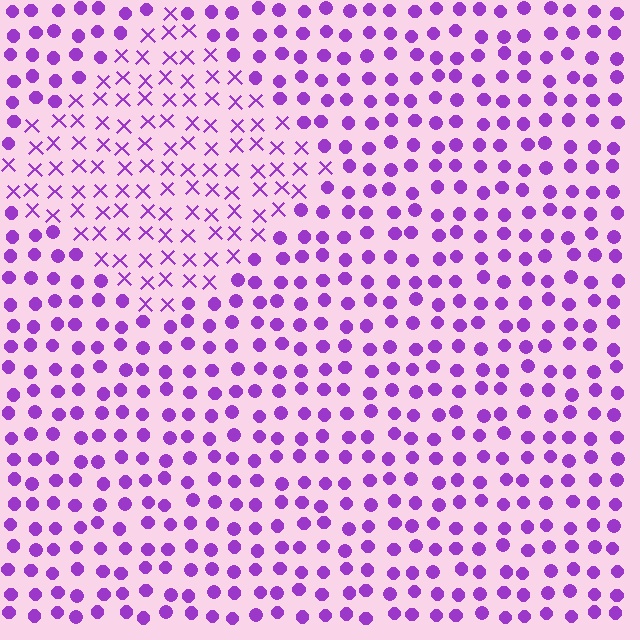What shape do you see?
I see a diamond.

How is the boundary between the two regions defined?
The boundary is defined by a change in element shape: X marks inside vs. circles outside. All elements share the same color and spacing.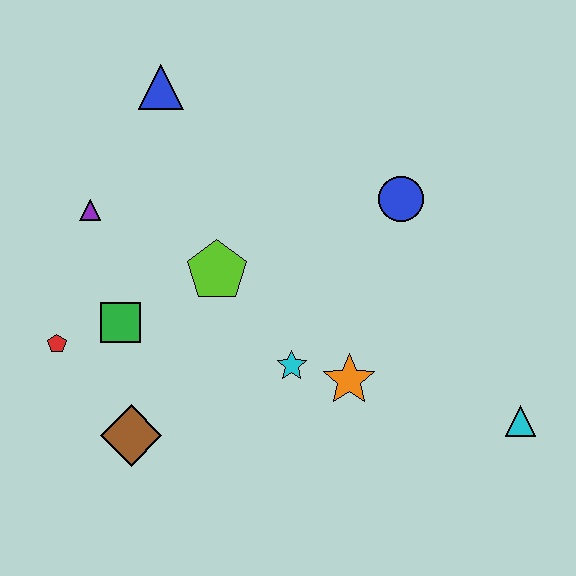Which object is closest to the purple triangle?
The green square is closest to the purple triangle.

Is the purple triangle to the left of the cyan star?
Yes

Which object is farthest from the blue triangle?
The cyan triangle is farthest from the blue triangle.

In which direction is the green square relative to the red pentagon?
The green square is to the right of the red pentagon.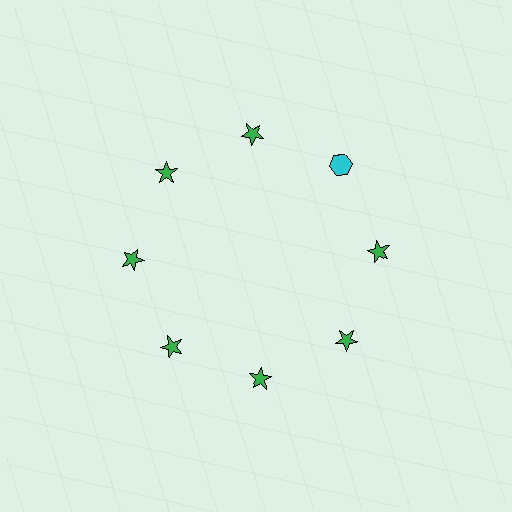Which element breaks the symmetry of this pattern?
The cyan hexagon at roughly the 2 o'clock position breaks the symmetry. All other shapes are green stars.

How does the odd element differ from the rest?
It differs in both color (cyan instead of green) and shape (hexagon instead of star).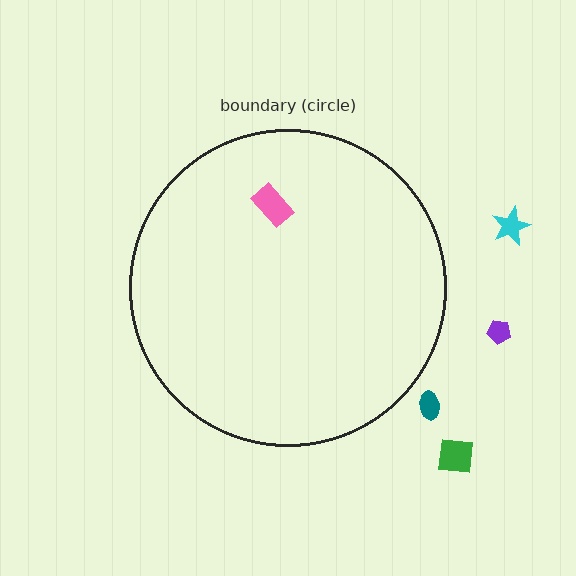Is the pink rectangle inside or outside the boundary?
Inside.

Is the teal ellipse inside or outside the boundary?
Outside.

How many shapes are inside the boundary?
1 inside, 4 outside.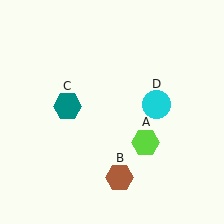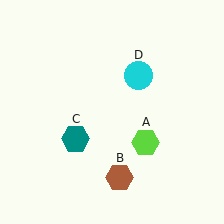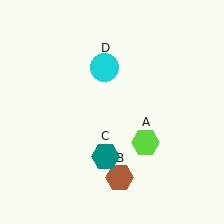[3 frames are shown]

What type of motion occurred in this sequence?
The teal hexagon (object C), cyan circle (object D) rotated counterclockwise around the center of the scene.